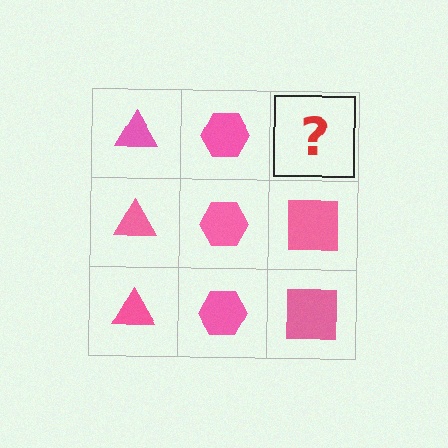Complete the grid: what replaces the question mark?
The question mark should be replaced with a pink square.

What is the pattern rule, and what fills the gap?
The rule is that each column has a consistent shape. The gap should be filled with a pink square.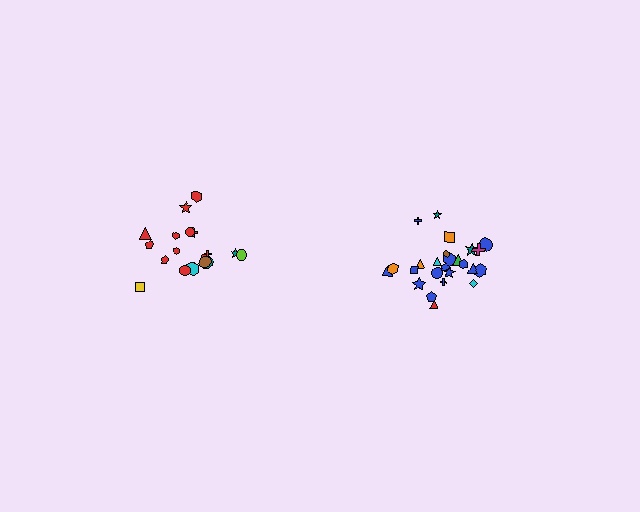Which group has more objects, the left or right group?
The right group.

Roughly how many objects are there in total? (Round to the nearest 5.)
Roughly 45 objects in total.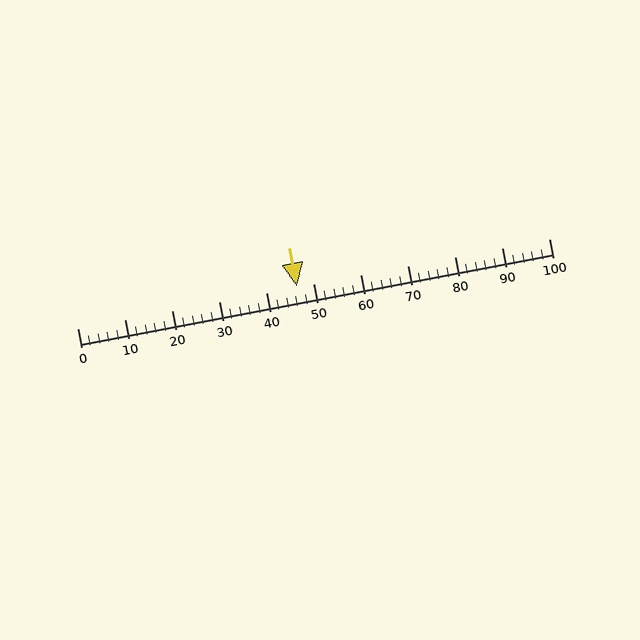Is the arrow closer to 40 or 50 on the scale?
The arrow is closer to 50.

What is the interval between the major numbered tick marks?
The major tick marks are spaced 10 units apart.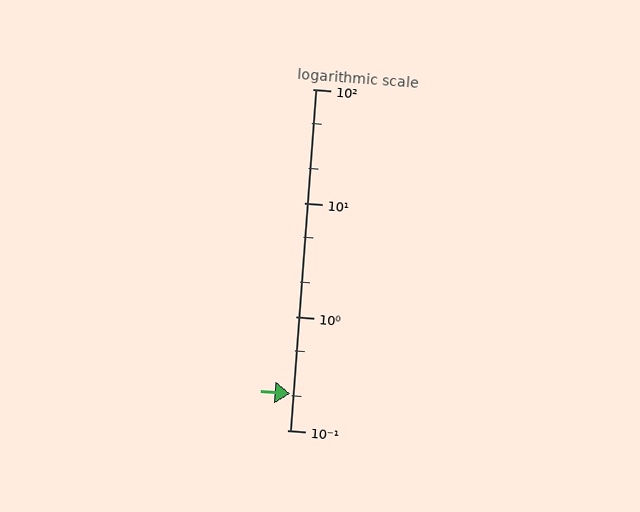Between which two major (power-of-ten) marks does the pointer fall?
The pointer is between 0.1 and 1.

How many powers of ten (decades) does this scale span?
The scale spans 3 decades, from 0.1 to 100.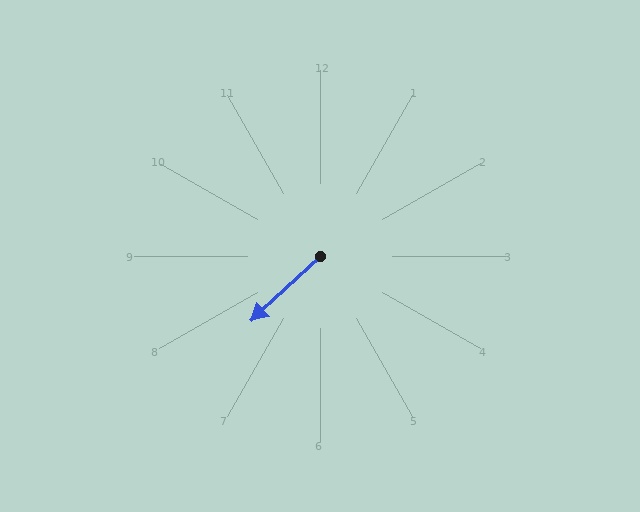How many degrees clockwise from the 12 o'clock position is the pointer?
Approximately 227 degrees.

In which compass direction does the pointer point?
Southwest.